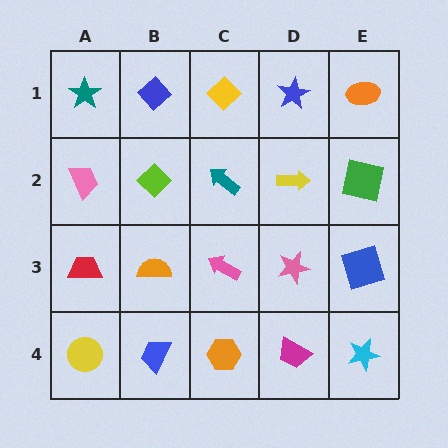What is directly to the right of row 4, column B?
An orange hexagon.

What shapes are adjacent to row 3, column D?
A yellow arrow (row 2, column D), a magenta trapezoid (row 4, column D), a pink arrow (row 3, column C), a blue square (row 3, column E).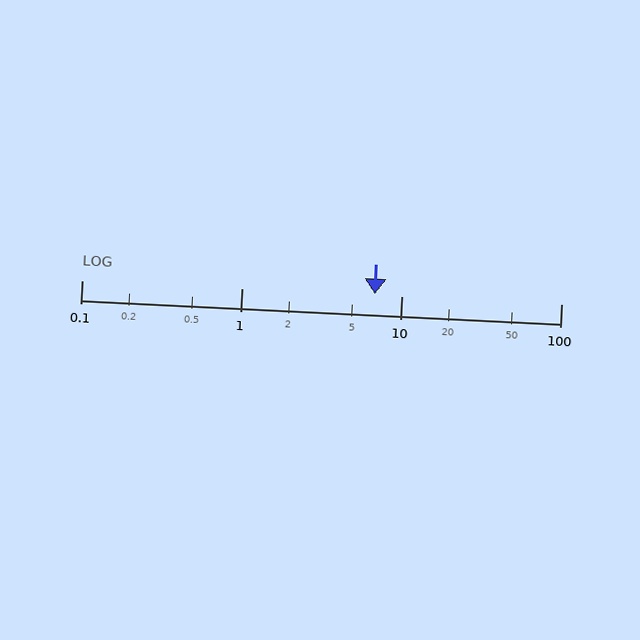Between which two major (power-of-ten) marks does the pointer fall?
The pointer is between 1 and 10.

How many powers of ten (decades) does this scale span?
The scale spans 3 decades, from 0.1 to 100.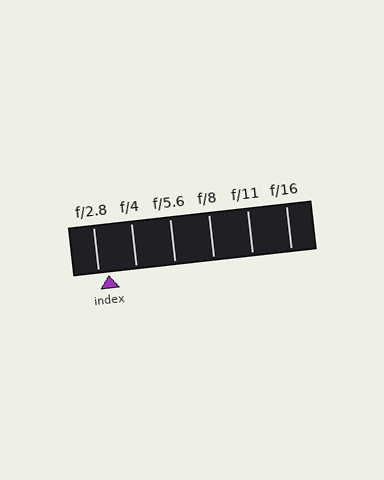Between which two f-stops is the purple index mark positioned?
The index mark is between f/2.8 and f/4.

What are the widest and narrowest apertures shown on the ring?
The widest aperture shown is f/2.8 and the narrowest is f/16.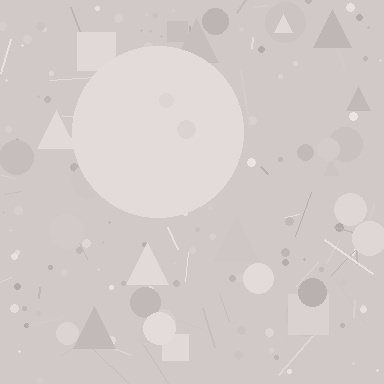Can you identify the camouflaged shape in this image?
The camouflaged shape is a circle.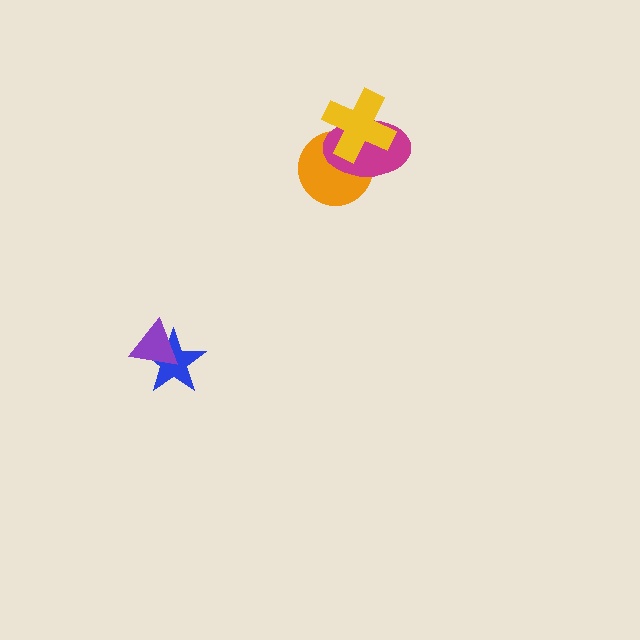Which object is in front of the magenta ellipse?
The yellow cross is in front of the magenta ellipse.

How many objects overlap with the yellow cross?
2 objects overlap with the yellow cross.